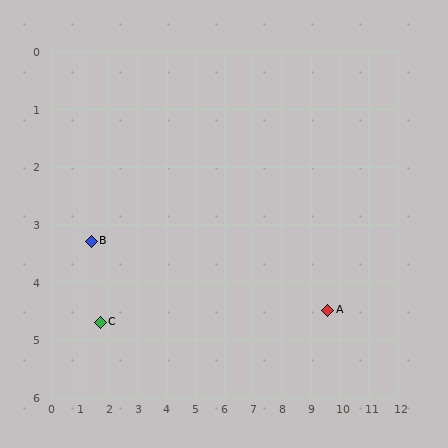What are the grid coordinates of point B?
Point B is at approximately (1.4, 3.3).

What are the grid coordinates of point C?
Point C is at approximately (1.7, 4.7).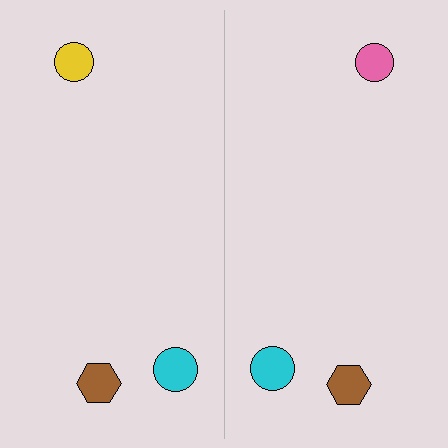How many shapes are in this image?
There are 6 shapes in this image.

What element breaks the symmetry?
The pink circle on the right side breaks the symmetry — its mirror counterpart is yellow.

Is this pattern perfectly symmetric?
No, the pattern is not perfectly symmetric. The pink circle on the right side breaks the symmetry — its mirror counterpart is yellow.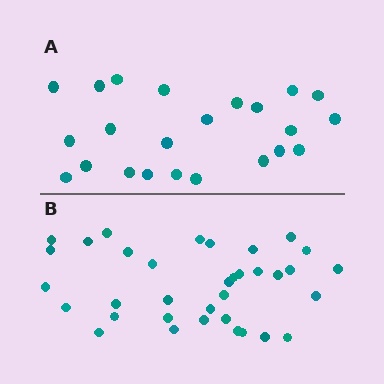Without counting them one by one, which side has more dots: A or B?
Region B (the bottom region) has more dots.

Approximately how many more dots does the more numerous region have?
Region B has roughly 12 or so more dots than region A.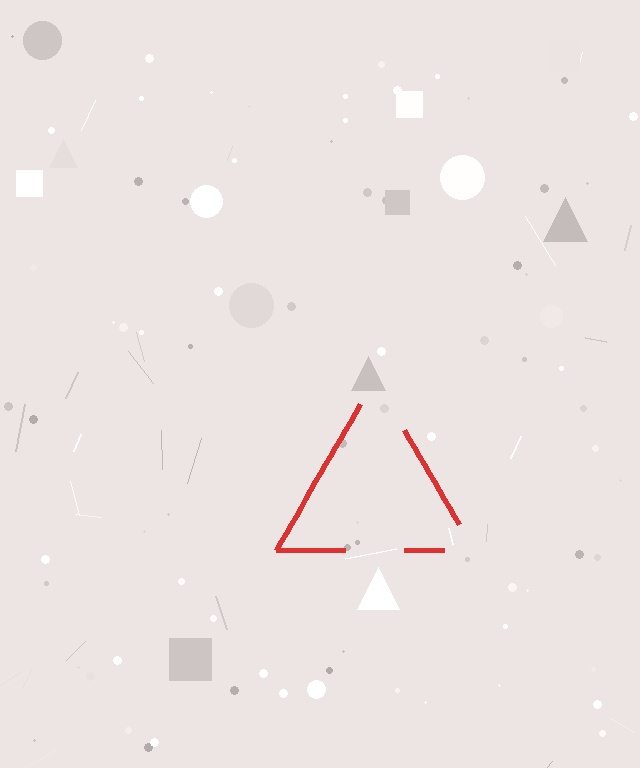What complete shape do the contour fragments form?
The contour fragments form a triangle.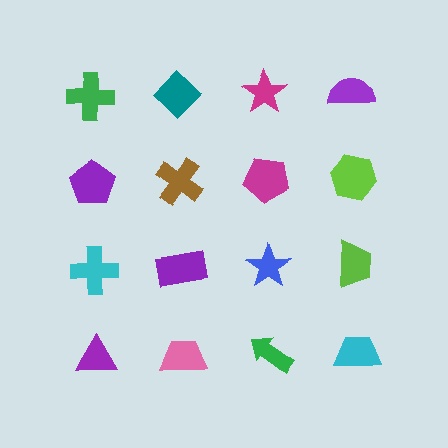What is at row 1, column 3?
A magenta star.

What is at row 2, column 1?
A purple pentagon.